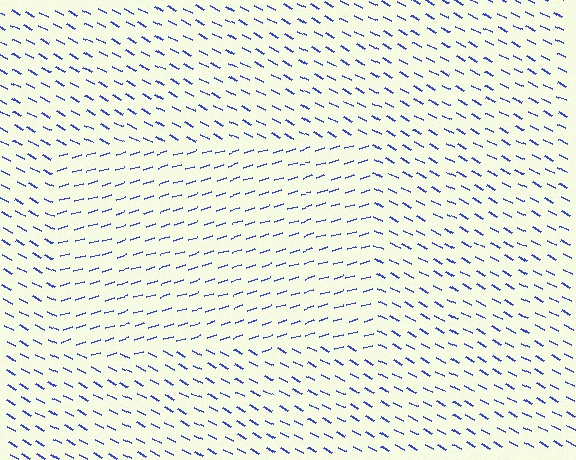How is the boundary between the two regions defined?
The boundary is defined purely by a change in line orientation (approximately 45 degrees difference). All lines are the same color and thickness.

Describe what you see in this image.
The image is filled with small blue line segments. A rectangle region in the image has lines oriented differently from the surrounding lines, creating a visible texture boundary.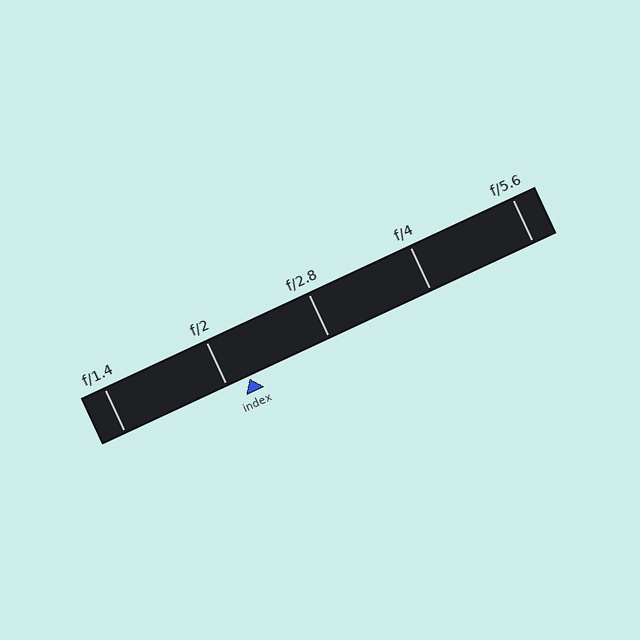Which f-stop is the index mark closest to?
The index mark is closest to f/2.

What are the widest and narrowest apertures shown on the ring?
The widest aperture shown is f/1.4 and the narrowest is f/5.6.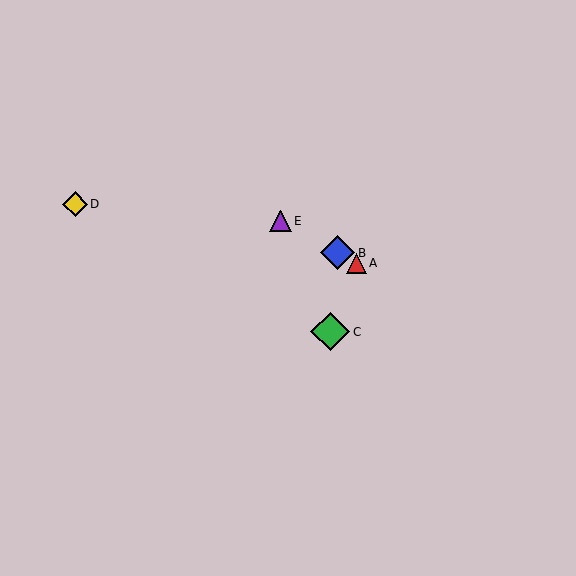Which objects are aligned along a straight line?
Objects A, B, E are aligned along a straight line.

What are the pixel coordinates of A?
Object A is at (356, 263).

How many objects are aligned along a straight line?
3 objects (A, B, E) are aligned along a straight line.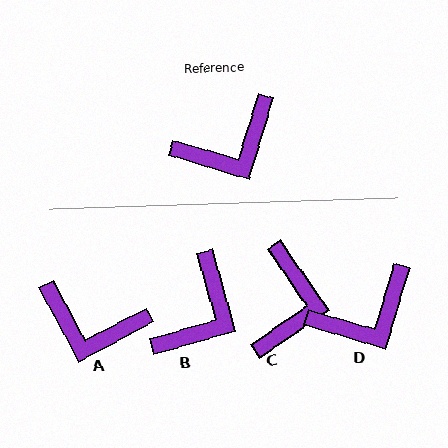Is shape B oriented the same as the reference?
No, it is off by about 33 degrees.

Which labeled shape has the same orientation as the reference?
D.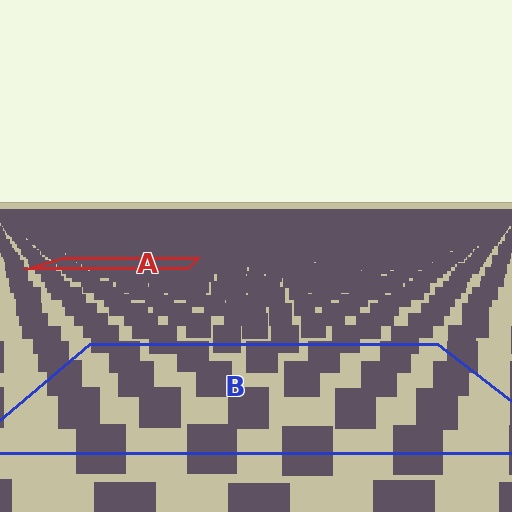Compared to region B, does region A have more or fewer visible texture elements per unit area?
Region A has more texture elements per unit area — they are packed more densely because it is farther away.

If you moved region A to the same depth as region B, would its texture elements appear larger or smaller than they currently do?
They would appear larger. At a closer depth, the same texture elements are projected at a bigger on-screen size.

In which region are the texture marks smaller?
The texture marks are smaller in region A, because it is farther away.